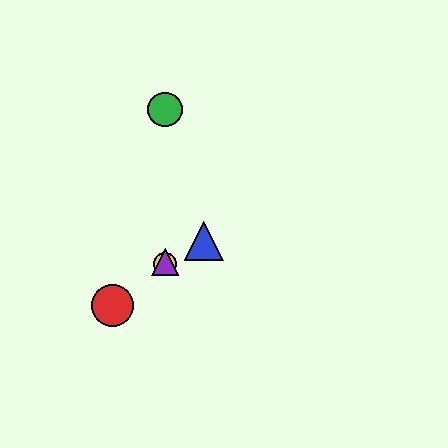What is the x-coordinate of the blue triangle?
The blue triangle is at x≈204.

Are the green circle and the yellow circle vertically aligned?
Yes, both are at x≈165.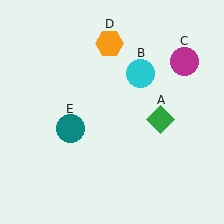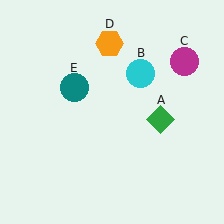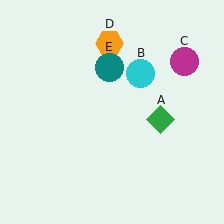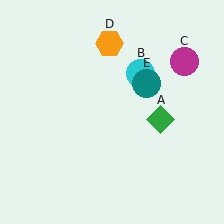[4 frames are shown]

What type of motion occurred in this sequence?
The teal circle (object E) rotated clockwise around the center of the scene.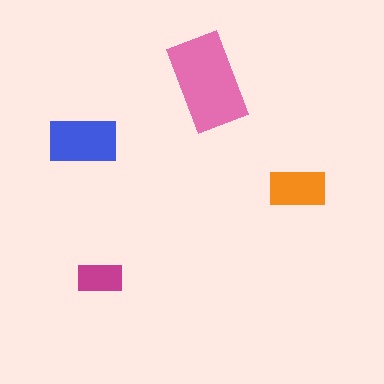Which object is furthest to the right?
The orange rectangle is rightmost.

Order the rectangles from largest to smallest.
the pink one, the blue one, the orange one, the magenta one.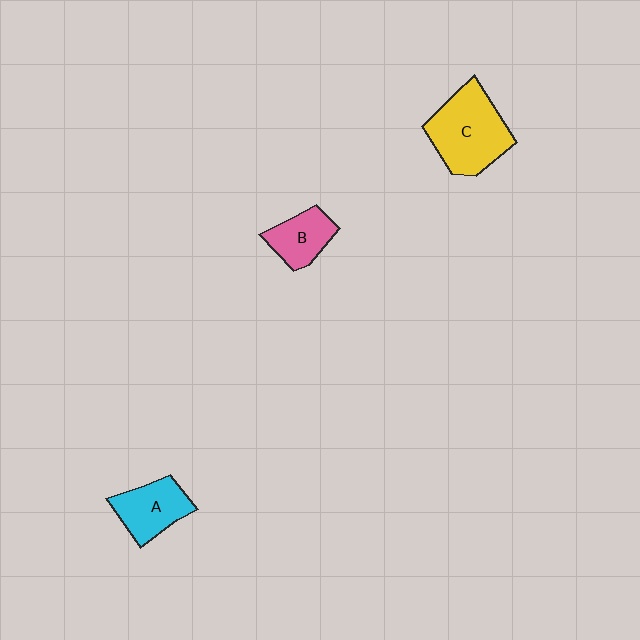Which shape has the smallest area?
Shape B (pink).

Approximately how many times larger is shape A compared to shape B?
Approximately 1.2 times.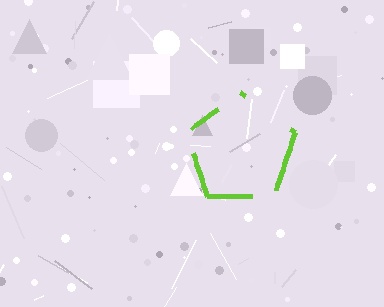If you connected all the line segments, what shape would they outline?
They would outline a pentagon.